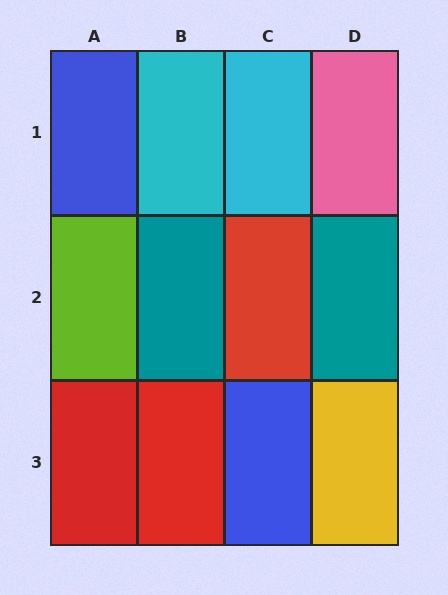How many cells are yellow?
1 cell is yellow.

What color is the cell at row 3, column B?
Red.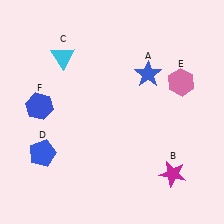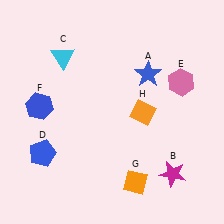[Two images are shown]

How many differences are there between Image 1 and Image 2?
There are 2 differences between the two images.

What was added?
An orange diamond (G), an orange diamond (H) were added in Image 2.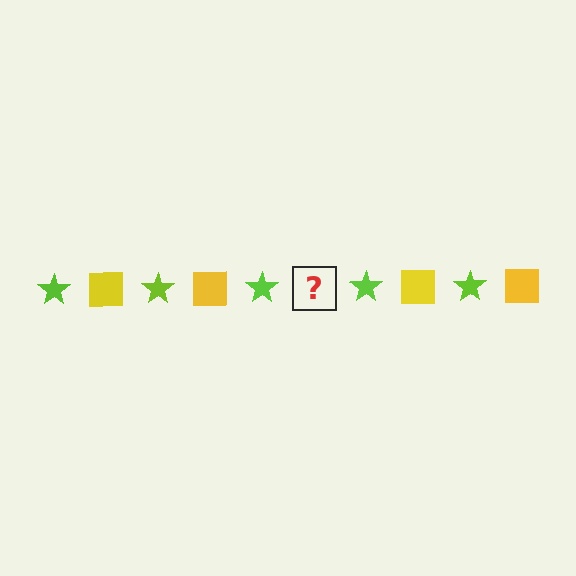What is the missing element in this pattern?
The missing element is a yellow square.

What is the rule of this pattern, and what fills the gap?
The rule is that the pattern alternates between lime star and yellow square. The gap should be filled with a yellow square.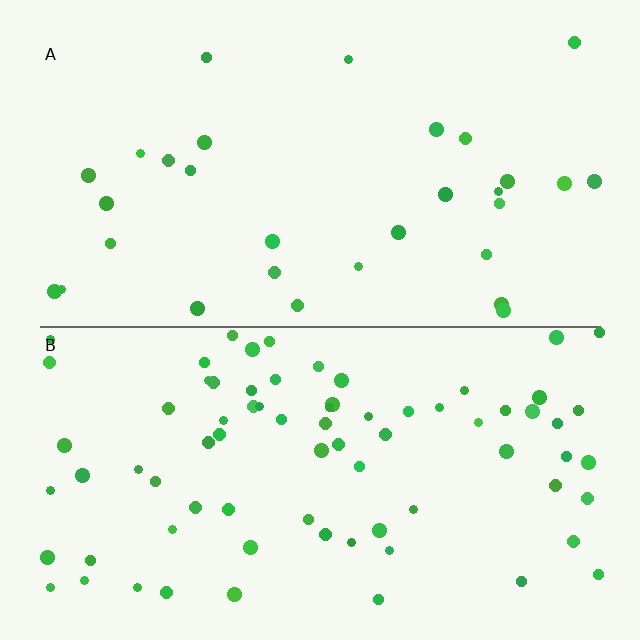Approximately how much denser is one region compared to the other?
Approximately 2.5× — region B over region A.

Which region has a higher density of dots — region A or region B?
B (the bottom).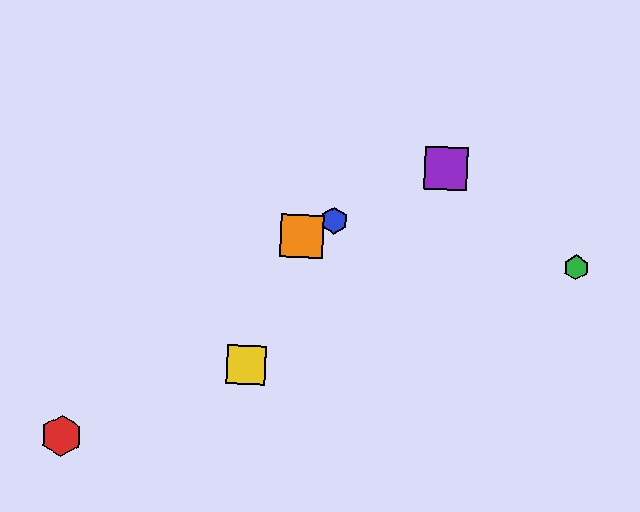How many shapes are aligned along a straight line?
3 shapes (the blue hexagon, the purple square, the orange square) are aligned along a straight line.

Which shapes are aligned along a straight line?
The blue hexagon, the purple square, the orange square are aligned along a straight line.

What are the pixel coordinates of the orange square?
The orange square is at (301, 236).